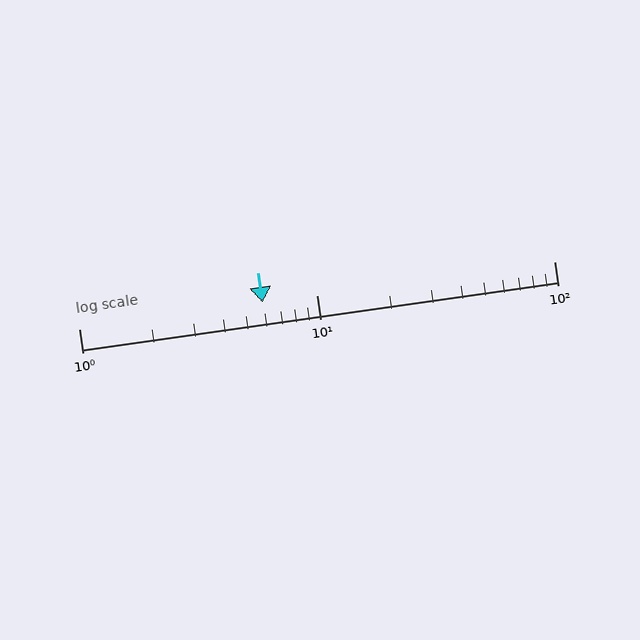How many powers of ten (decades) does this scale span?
The scale spans 2 decades, from 1 to 100.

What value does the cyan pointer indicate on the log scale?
The pointer indicates approximately 5.9.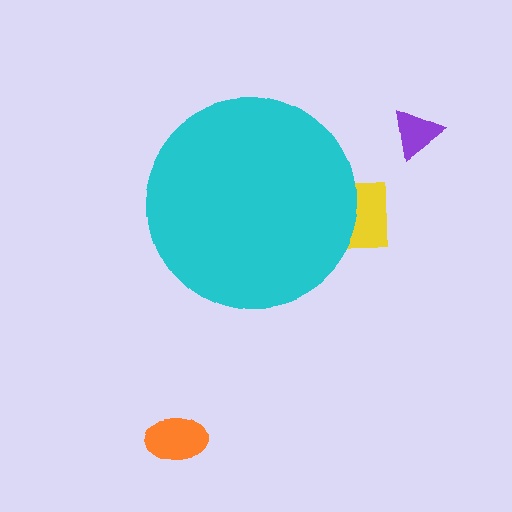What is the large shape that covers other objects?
A cyan circle.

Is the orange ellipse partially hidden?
No, the orange ellipse is fully visible.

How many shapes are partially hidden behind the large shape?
1 shape is partially hidden.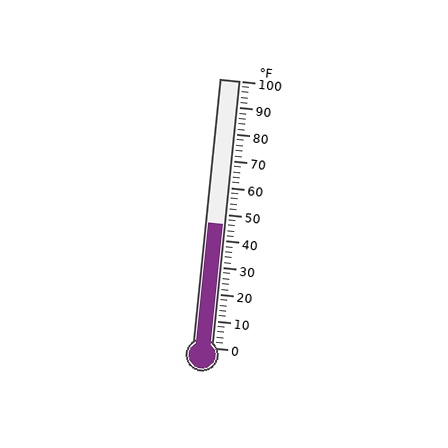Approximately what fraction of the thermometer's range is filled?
The thermometer is filled to approximately 45% of its range.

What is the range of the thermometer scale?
The thermometer scale ranges from 0°F to 100°F.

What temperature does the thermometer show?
The thermometer shows approximately 46°F.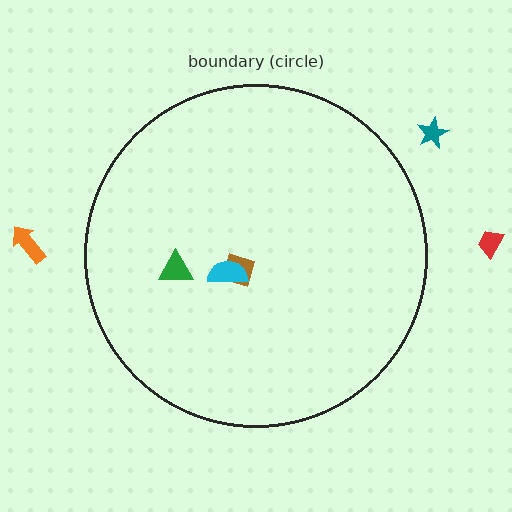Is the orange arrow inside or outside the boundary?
Outside.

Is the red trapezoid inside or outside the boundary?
Outside.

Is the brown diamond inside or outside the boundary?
Inside.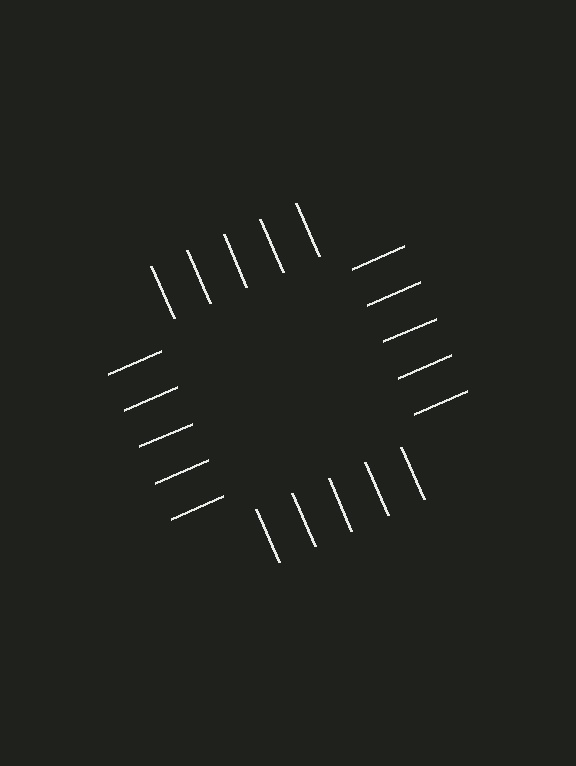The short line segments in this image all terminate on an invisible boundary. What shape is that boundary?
An illusory square — the line segments terminate on its edges but no continuous stroke is drawn.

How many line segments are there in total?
20 — 5 along each of the 4 edges.